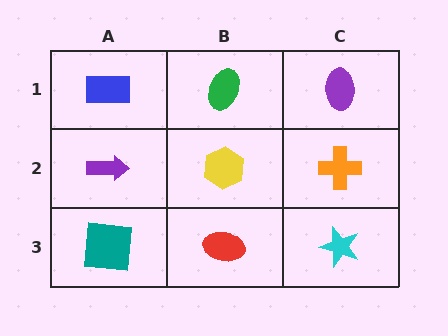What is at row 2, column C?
An orange cross.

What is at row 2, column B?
A yellow hexagon.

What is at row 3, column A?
A teal square.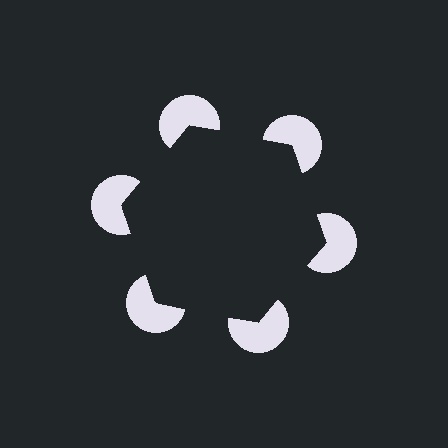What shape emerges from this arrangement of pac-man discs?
An illusory hexagon — its edges are inferred from the aligned wedge cuts in the pac-man discs, not physically drawn.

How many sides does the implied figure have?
6 sides.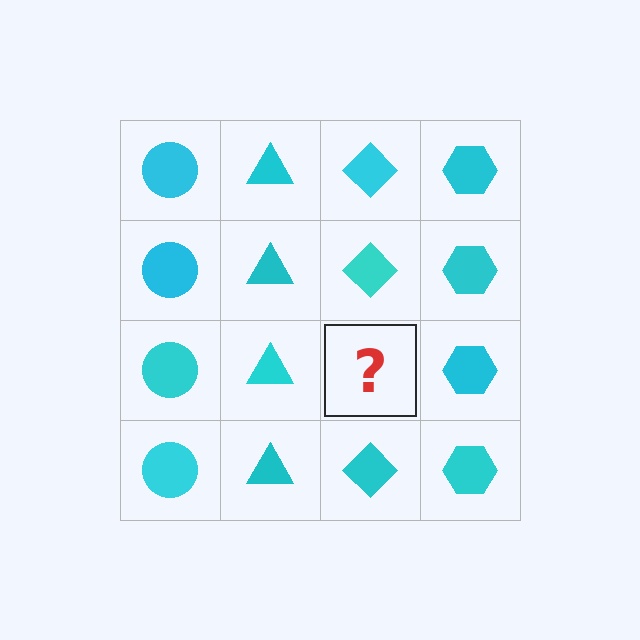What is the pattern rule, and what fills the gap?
The rule is that each column has a consistent shape. The gap should be filled with a cyan diamond.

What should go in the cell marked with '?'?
The missing cell should contain a cyan diamond.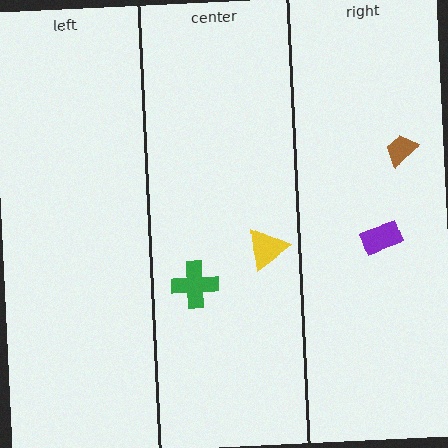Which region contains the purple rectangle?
The right region.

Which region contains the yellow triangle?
The center region.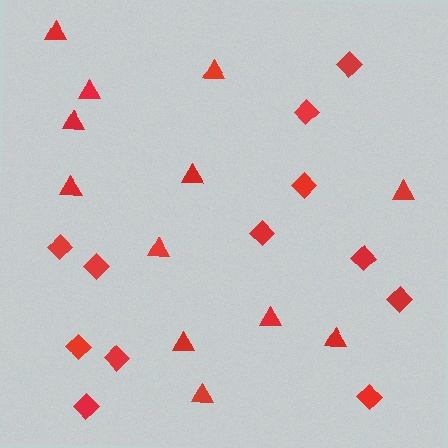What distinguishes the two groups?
There are 2 groups: one group of triangles (12) and one group of diamonds (12).